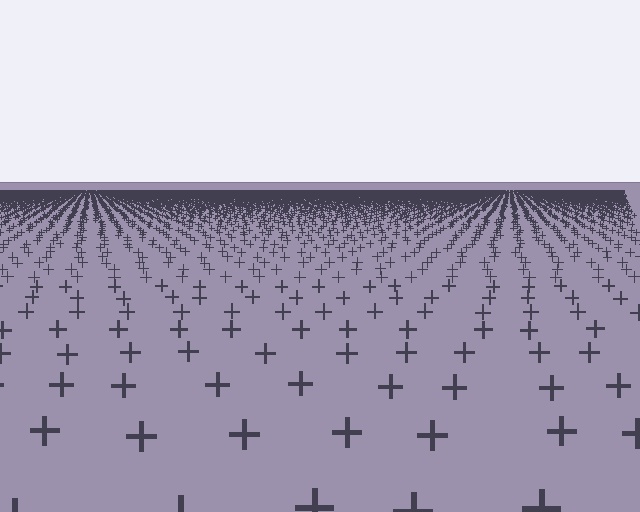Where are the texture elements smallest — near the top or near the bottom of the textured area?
Near the top.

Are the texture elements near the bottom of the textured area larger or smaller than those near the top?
Larger. Near the bottom, elements are closer to the viewer and appear at a bigger on-screen size.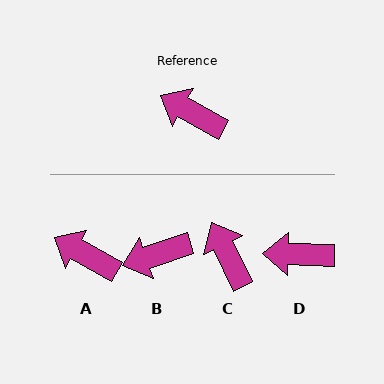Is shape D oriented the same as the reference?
No, it is off by about 27 degrees.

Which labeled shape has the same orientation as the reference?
A.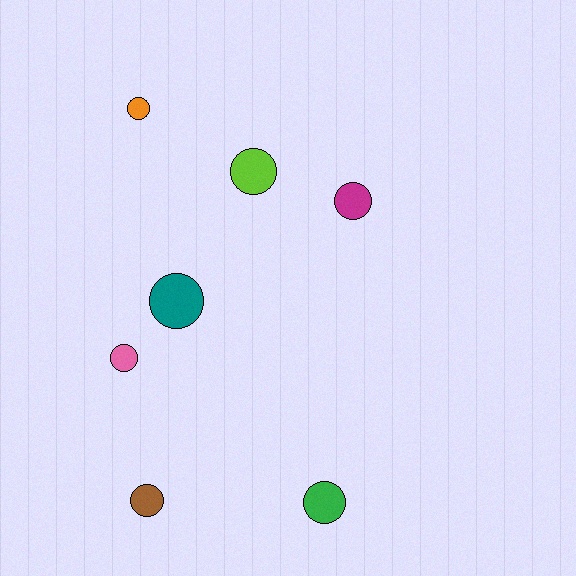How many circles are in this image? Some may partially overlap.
There are 7 circles.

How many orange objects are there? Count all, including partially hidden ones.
There is 1 orange object.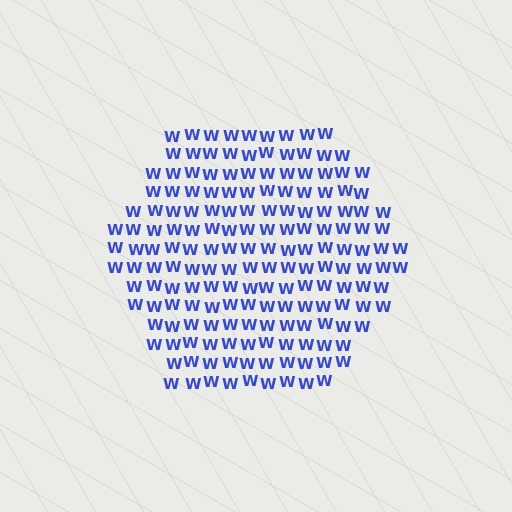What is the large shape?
The large shape is a hexagon.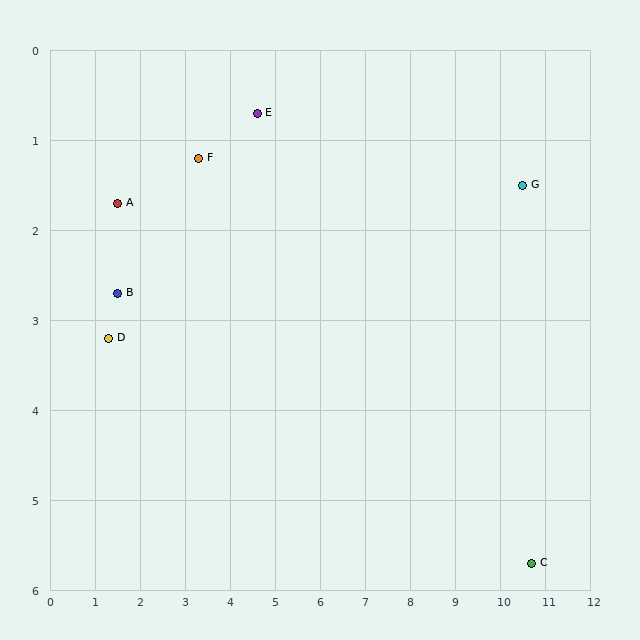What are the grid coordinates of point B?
Point B is at approximately (1.5, 2.7).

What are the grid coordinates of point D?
Point D is at approximately (1.3, 3.2).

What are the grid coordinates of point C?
Point C is at approximately (10.7, 5.7).